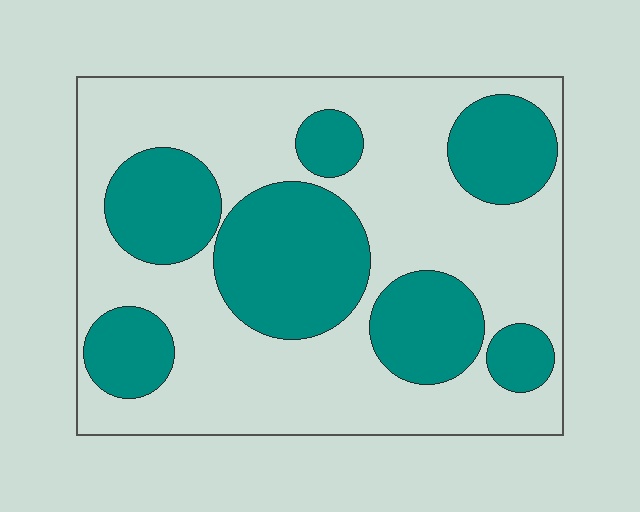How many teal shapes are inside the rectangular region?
7.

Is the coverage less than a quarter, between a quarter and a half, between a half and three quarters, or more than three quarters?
Between a quarter and a half.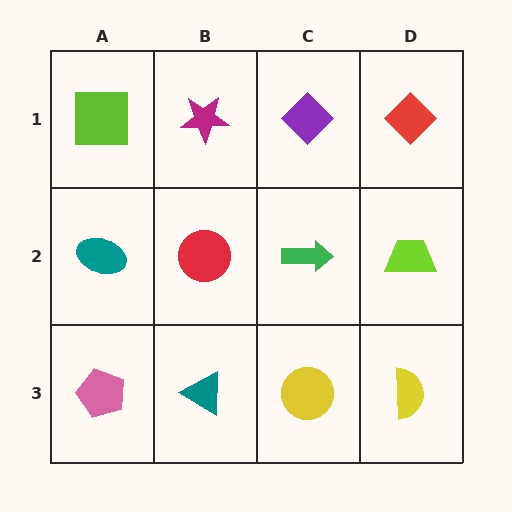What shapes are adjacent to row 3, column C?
A green arrow (row 2, column C), a teal triangle (row 3, column B), a yellow semicircle (row 3, column D).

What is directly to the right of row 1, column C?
A red diamond.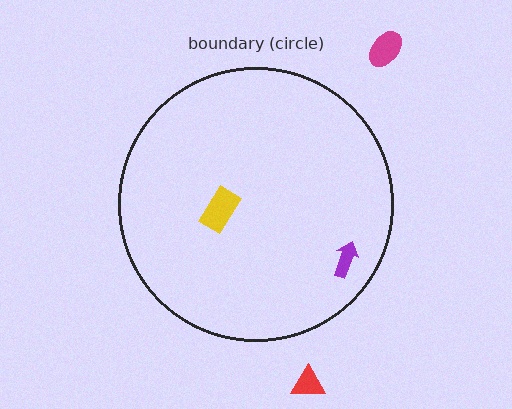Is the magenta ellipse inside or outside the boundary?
Outside.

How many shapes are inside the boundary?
2 inside, 2 outside.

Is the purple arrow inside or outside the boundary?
Inside.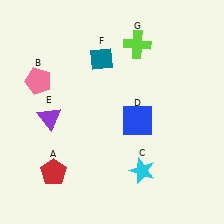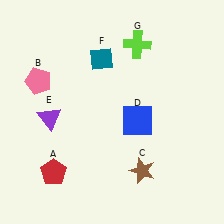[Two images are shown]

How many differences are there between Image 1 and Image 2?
There is 1 difference between the two images.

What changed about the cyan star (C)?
In Image 1, C is cyan. In Image 2, it changed to brown.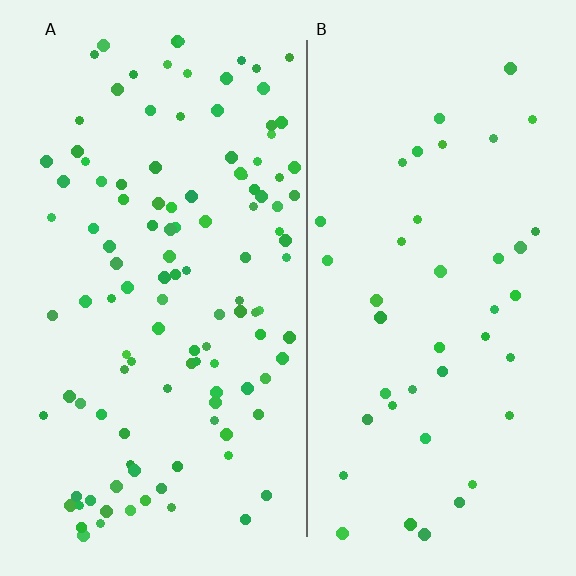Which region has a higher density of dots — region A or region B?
A (the left).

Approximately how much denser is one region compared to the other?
Approximately 2.8× — region A over region B.